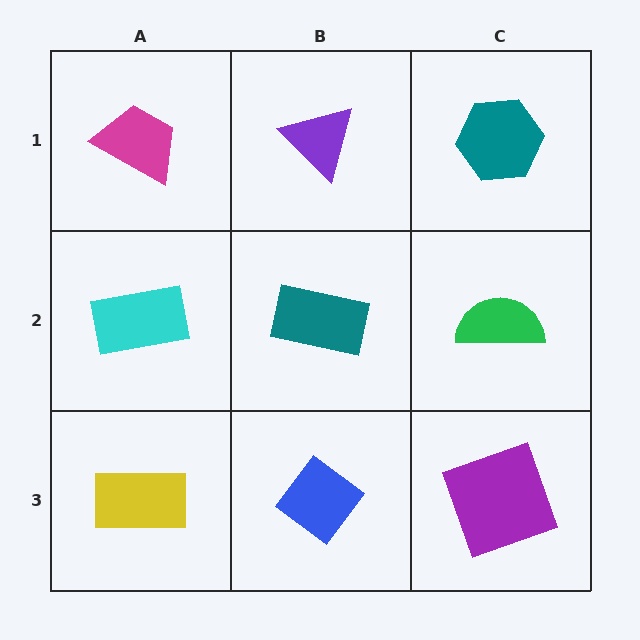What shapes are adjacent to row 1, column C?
A green semicircle (row 2, column C), a purple triangle (row 1, column B).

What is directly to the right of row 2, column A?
A teal rectangle.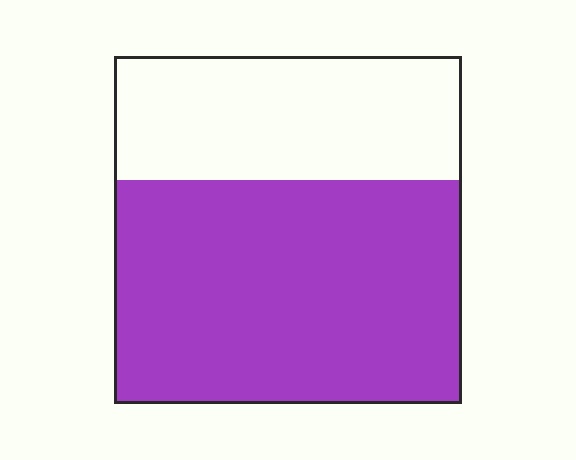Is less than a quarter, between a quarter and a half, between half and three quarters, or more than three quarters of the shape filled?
Between half and three quarters.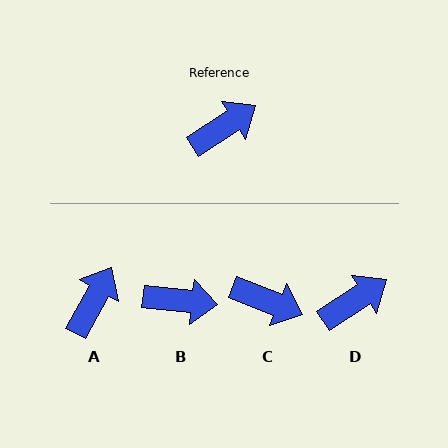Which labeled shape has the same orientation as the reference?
D.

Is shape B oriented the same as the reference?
No, it is off by about 39 degrees.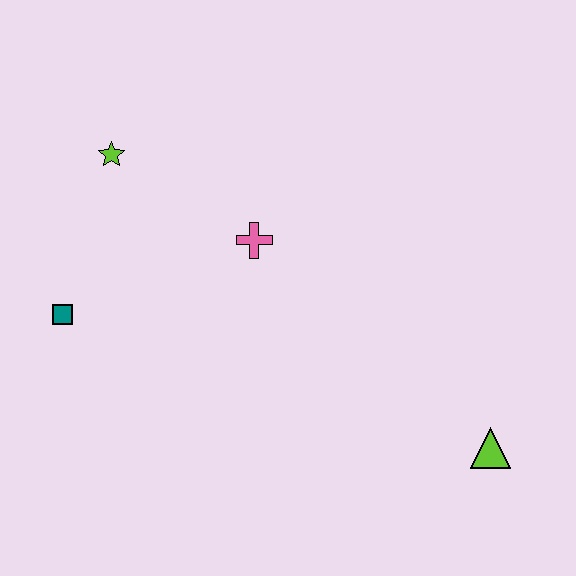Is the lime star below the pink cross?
No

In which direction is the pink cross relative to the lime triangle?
The pink cross is to the left of the lime triangle.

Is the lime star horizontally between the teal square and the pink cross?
Yes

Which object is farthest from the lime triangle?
The lime star is farthest from the lime triangle.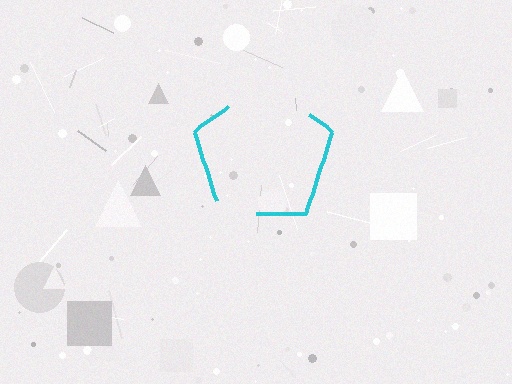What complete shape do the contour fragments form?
The contour fragments form a pentagon.